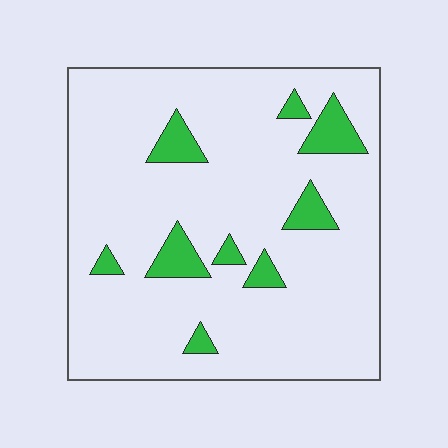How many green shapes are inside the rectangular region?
9.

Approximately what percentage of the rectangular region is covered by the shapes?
Approximately 10%.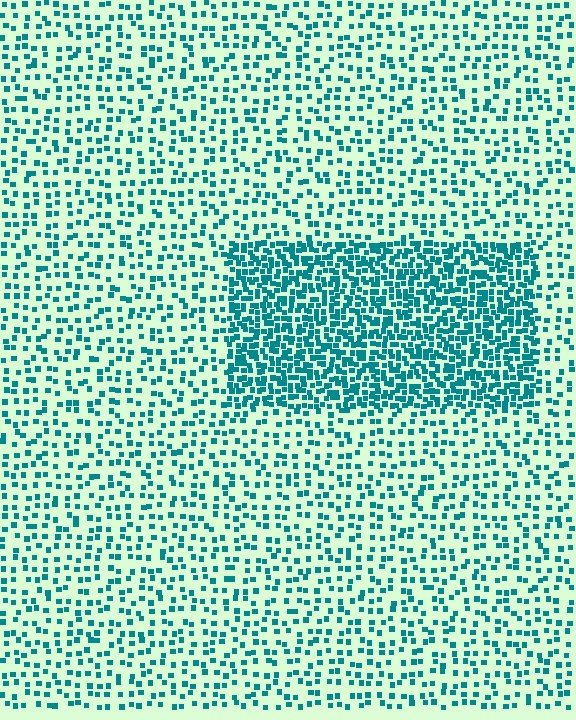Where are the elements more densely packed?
The elements are more densely packed inside the rectangle boundary.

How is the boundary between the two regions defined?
The boundary is defined by a change in element density (approximately 2.4x ratio). All elements are the same color, size, and shape.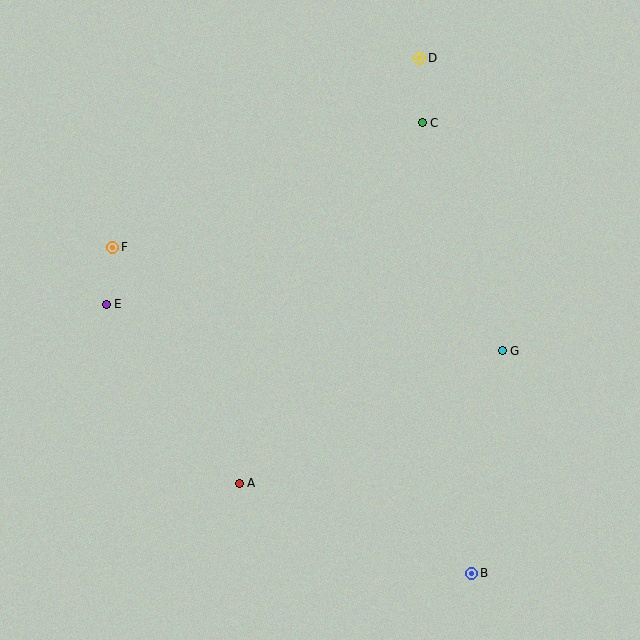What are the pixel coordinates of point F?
Point F is at (113, 247).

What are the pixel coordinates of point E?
Point E is at (106, 304).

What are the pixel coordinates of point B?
Point B is at (472, 573).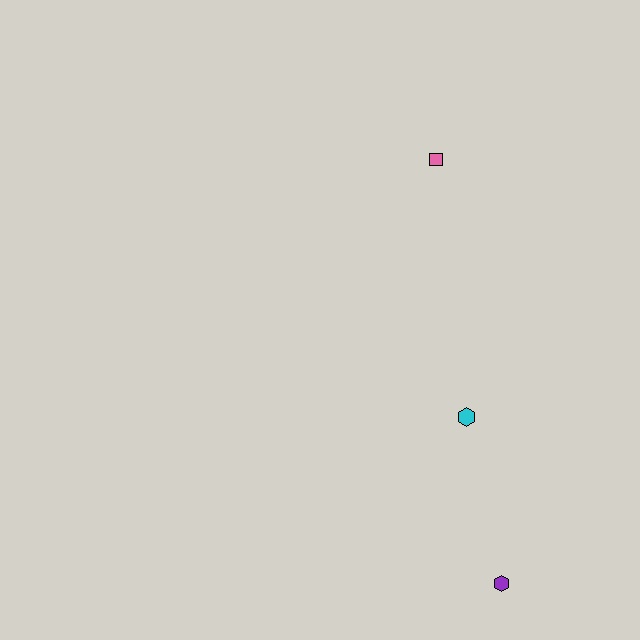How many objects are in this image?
There are 3 objects.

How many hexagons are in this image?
There are 2 hexagons.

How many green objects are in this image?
There are no green objects.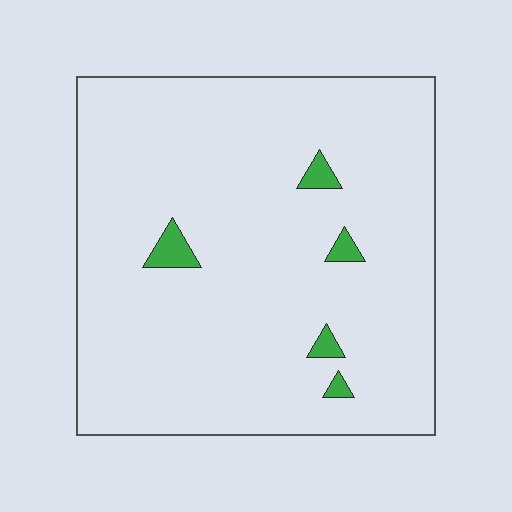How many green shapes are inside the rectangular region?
5.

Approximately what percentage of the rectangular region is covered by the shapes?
Approximately 5%.